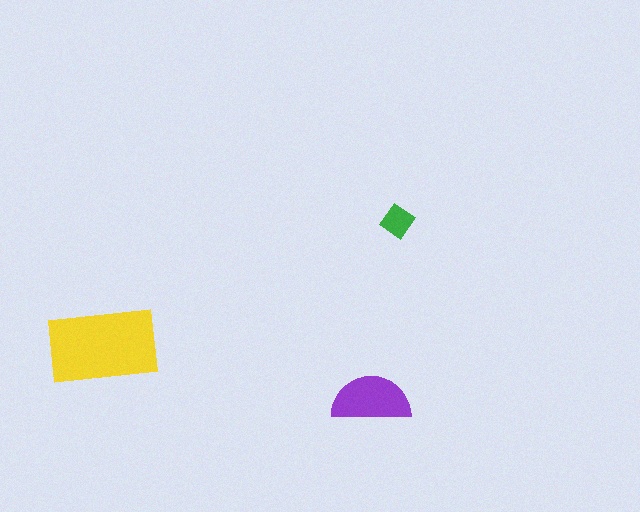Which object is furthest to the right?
The green diamond is rightmost.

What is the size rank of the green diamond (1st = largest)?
3rd.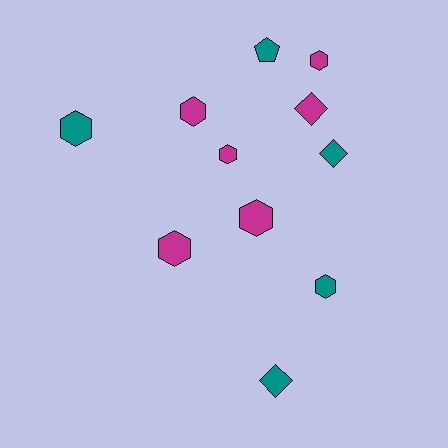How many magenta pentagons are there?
There are no magenta pentagons.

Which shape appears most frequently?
Hexagon, with 7 objects.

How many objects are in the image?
There are 11 objects.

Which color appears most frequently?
Magenta, with 6 objects.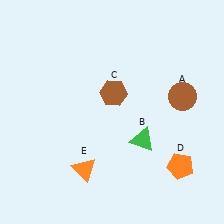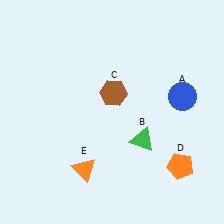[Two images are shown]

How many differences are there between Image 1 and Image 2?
There is 1 difference between the two images.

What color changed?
The circle (A) changed from brown in Image 1 to blue in Image 2.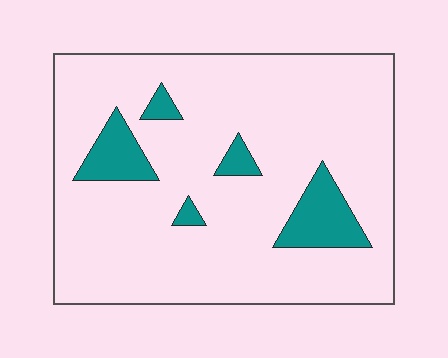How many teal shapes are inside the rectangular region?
5.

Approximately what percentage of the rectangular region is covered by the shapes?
Approximately 10%.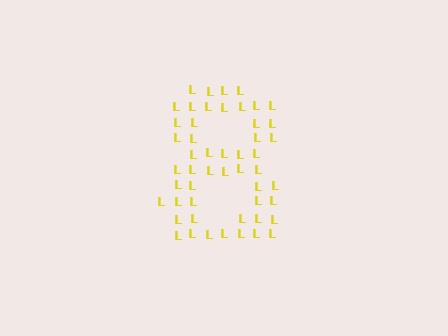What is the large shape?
The large shape is the digit 8.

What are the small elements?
The small elements are letter L's.